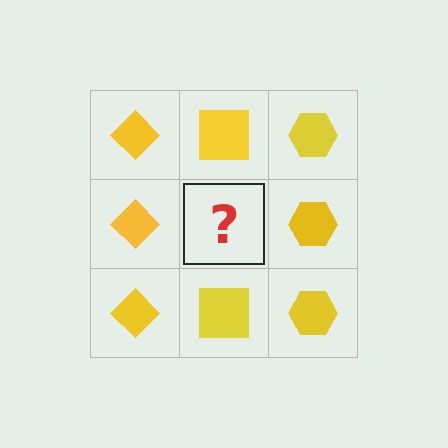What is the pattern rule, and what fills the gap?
The rule is that each column has a consistent shape. The gap should be filled with a yellow square.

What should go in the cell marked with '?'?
The missing cell should contain a yellow square.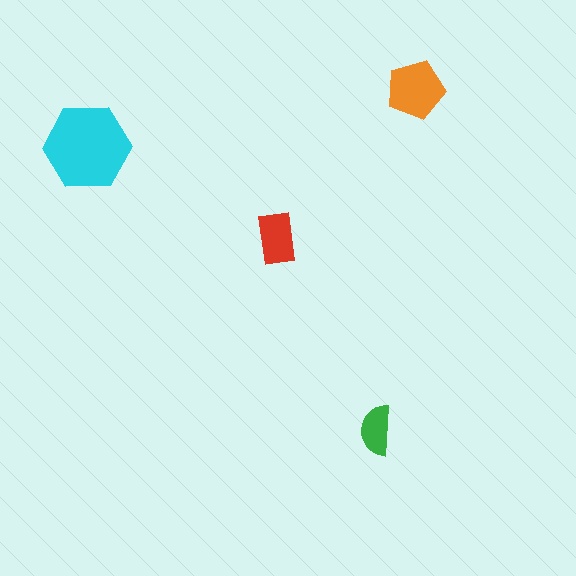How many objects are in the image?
There are 4 objects in the image.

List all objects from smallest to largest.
The green semicircle, the red rectangle, the orange pentagon, the cyan hexagon.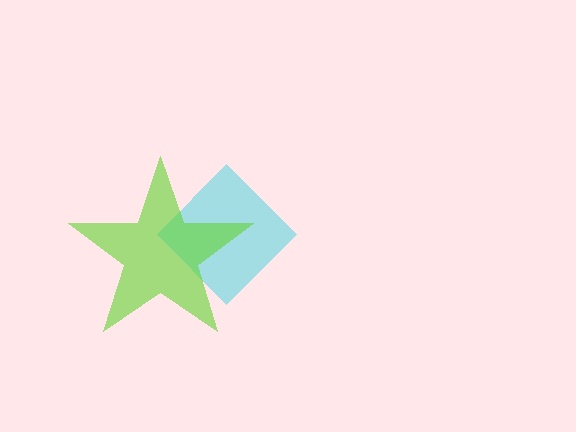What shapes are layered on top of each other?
The layered shapes are: a cyan diamond, a lime star.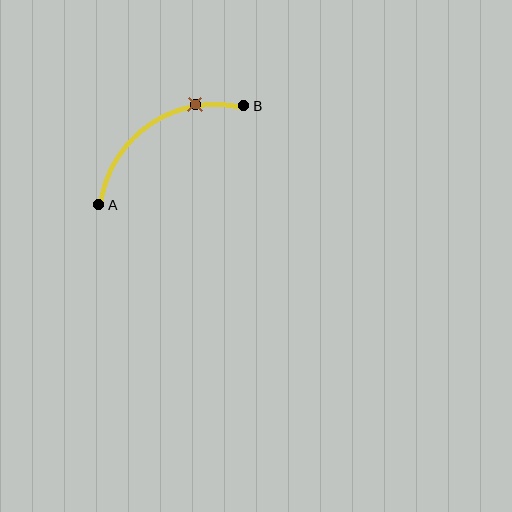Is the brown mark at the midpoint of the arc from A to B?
No. The brown mark lies on the arc but is closer to endpoint B. The arc midpoint would be at the point on the curve equidistant along the arc from both A and B.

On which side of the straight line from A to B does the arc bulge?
The arc bulges above and to the left of the straight line connecting A and B.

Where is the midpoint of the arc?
The arc midpoint is the point on the curve farthest from the straight line joining A and B. It sits above and to the left of that line.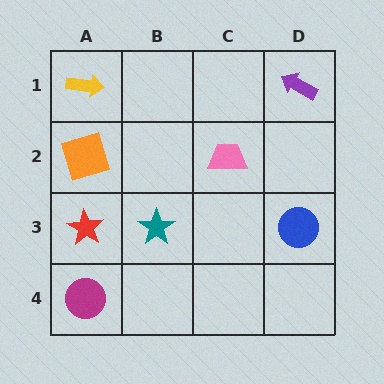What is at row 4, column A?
A magenta circle.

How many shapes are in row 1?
2 shapes.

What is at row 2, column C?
A pink trapezoid.